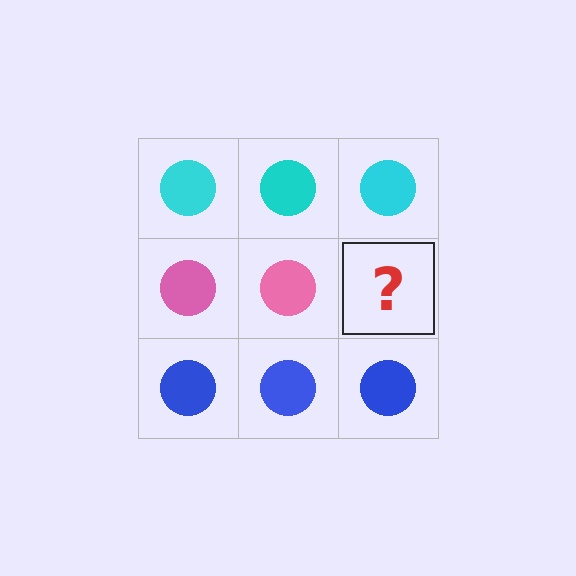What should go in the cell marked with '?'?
The missing cell should contain a pink circle.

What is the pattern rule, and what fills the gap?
The rule is that each row has a consistent color. The gap should be filled with a pink circle.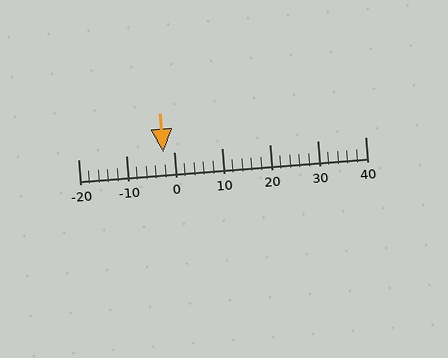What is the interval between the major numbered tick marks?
The major tick marks are spaced 10 units apart.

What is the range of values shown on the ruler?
The ruler shows values from -20 to 40.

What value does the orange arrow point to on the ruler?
The orange arrow points to approximately -2.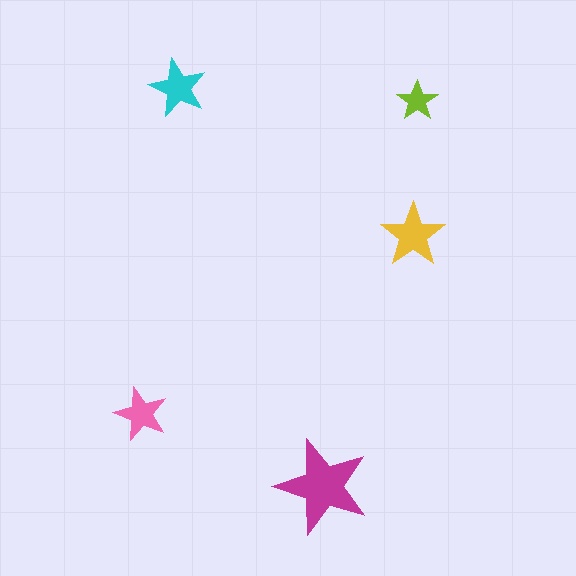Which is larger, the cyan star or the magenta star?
The magenta one.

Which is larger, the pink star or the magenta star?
The magenta one.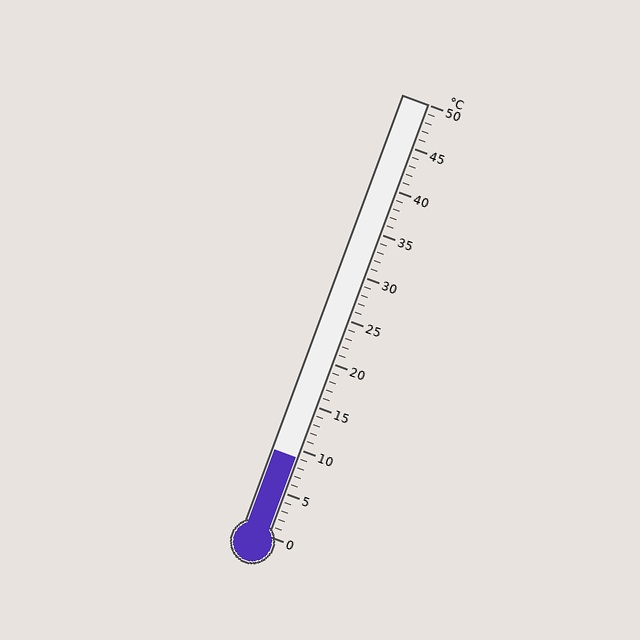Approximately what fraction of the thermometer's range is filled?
The thermometer is filled to approximately 20% of its range.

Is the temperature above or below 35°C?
The temperature is below 35°C.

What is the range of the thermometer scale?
The thermometer scale ranges from 0°C to 50°C.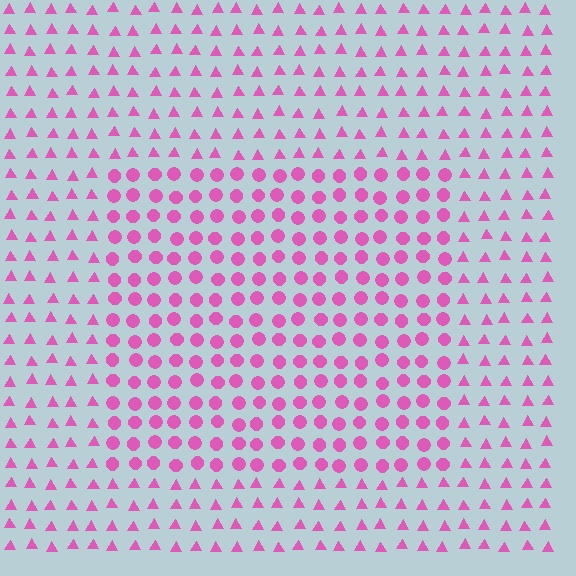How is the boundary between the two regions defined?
The boundary is defined by a change in element shape: circles inside vs. triangles outside. All elements share the same color and spacing.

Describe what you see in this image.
The image is filled with small pink elements arranged in a uniform grid. A rectangle-shaped region contains circles, while the surrounding area contains triangles. The boundary is defined purely by the change in element shape.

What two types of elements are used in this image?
The image uses circles inside the rectangle region and triangles outside it.